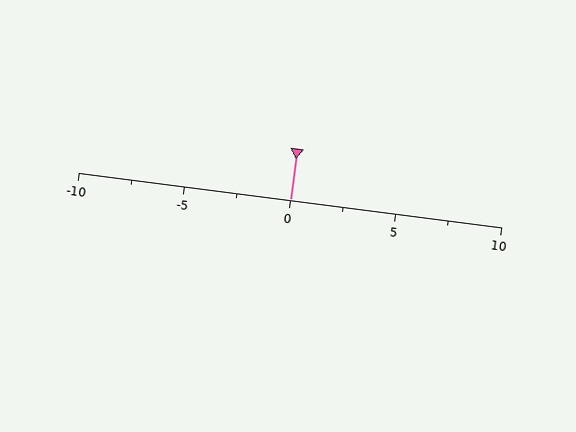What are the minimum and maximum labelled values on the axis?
The axis runs from -10 to 10.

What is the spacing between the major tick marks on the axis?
The major ticks are spaced 5 apart.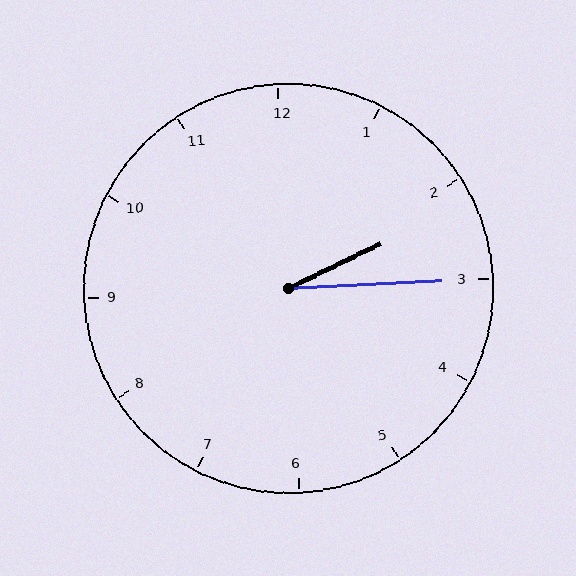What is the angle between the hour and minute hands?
Approximately 22 degrees.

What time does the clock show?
2:15.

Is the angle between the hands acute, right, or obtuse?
It is acute.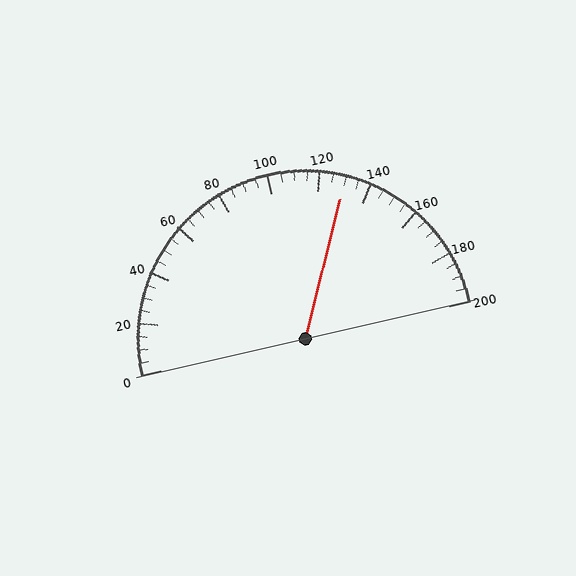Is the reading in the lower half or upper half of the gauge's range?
The reading is in the upper half of the range (0 to 200).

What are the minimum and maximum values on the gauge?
The gauge ranges from 0 to 200.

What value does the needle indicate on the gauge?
The needle indicates approximately 130.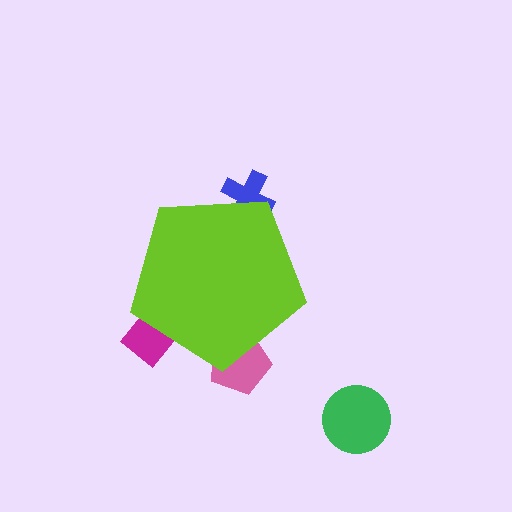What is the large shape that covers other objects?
A lime pentagon.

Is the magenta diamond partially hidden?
Yes, the magenta diamond is partially hidden behind the lime pentagon.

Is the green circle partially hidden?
No, the green circle is fully visible.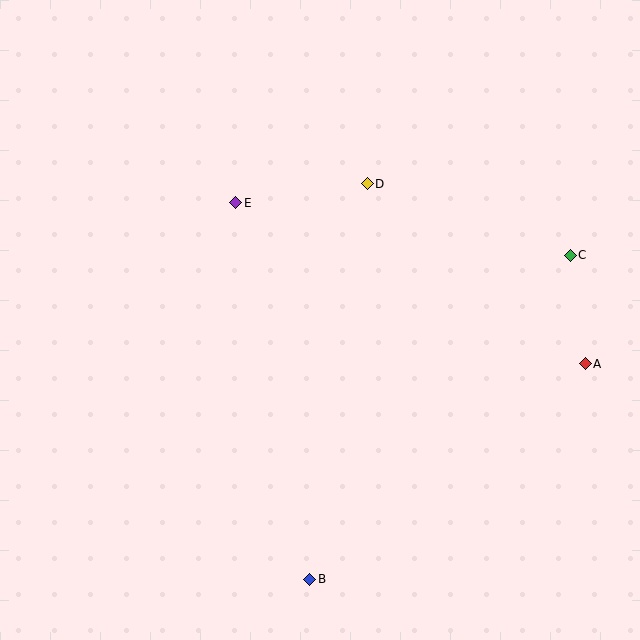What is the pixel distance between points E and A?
The distance between E and A is 385 pixels.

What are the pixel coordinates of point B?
Point B is at (310, 579).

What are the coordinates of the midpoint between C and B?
The midpoint between C and B is at (440, 417).